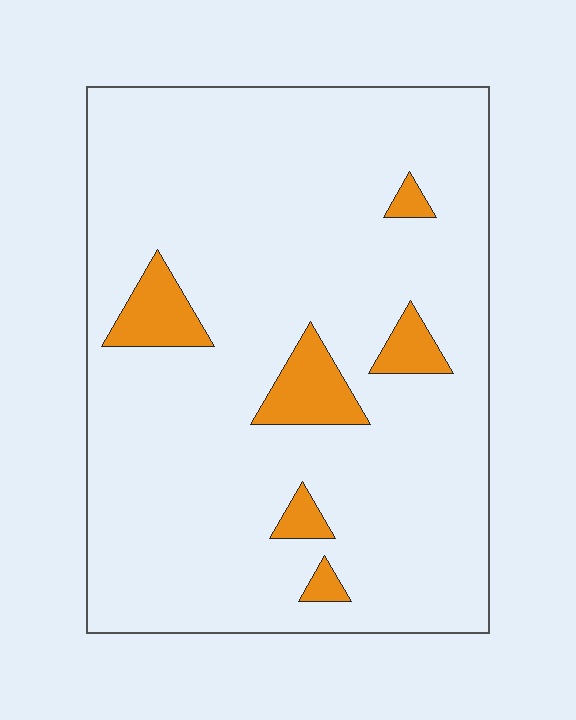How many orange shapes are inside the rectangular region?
6.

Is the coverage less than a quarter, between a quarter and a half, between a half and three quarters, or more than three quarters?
Less than a quarter.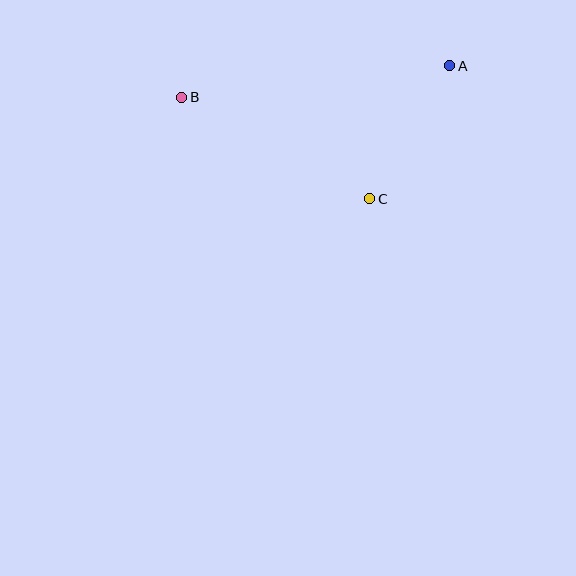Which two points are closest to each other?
Points A and C are closest to each other.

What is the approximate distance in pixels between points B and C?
The distance between B and C is approximately 213 pixels.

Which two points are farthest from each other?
Points A and B are farthest from each other.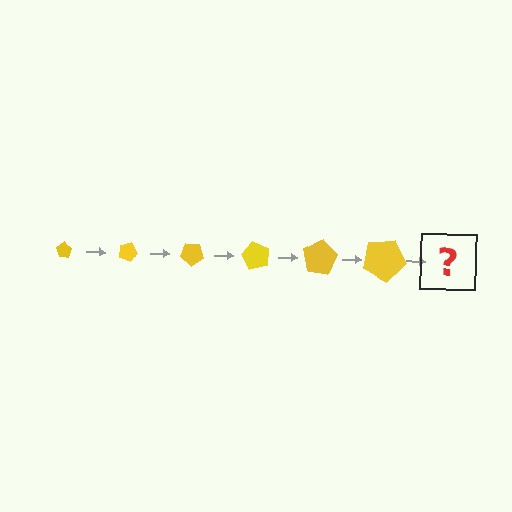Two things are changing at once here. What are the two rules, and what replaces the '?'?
The two rules are that the pentagon grows larger each step and it rotates 20 degrees each step. The '?' should be a pentagon, larger than the previous one and rotated 120 degrees from the start.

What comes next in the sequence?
The next element should be a pentagon, larger than the previous one and rotated 120 degrees from the start.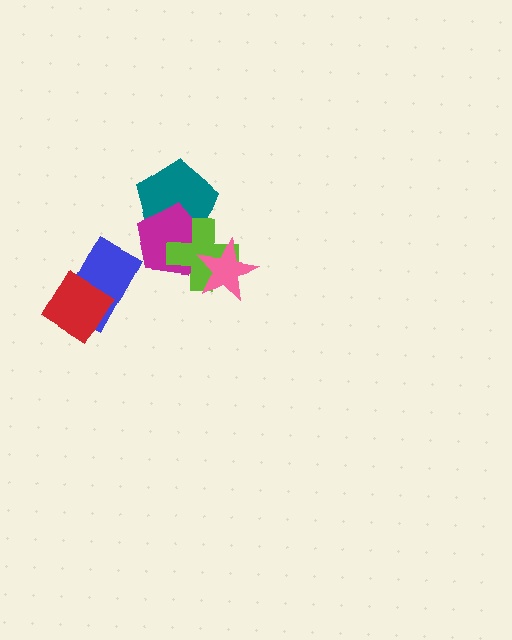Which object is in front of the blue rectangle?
The red diamond is in front of the blue rectangle.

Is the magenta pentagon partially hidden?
Yes, it is partially covered by another shape.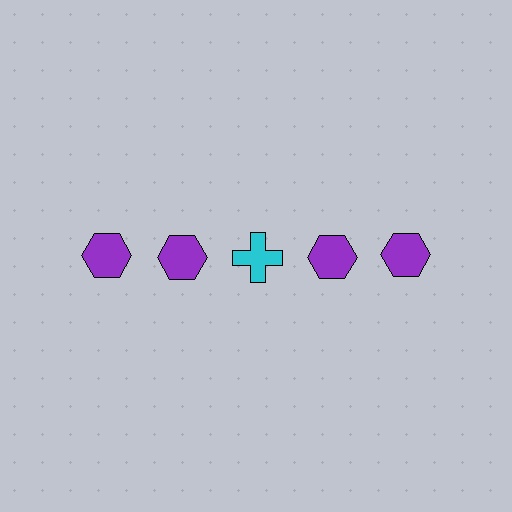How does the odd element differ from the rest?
It differs in both color (cyan instead of purple) and shape (cross instead of hexagon).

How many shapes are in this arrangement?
There are 5 shapes arranged in a grid pattern.